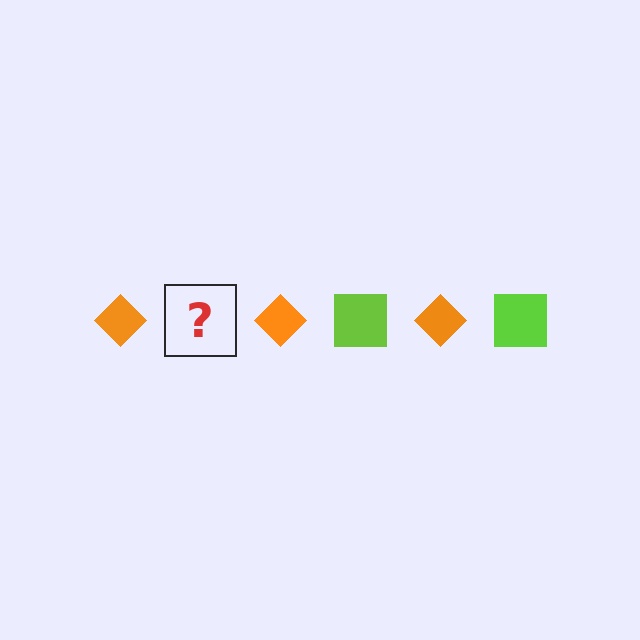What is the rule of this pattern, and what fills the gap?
The rule is that the pattern alternates between orange diamond and lime square. The gap should be filled with a lime square.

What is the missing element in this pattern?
The missing element is a lime square.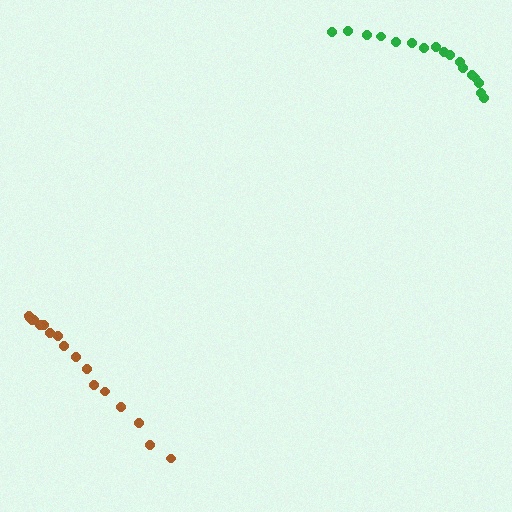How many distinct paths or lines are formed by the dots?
There are 2 distinct paths.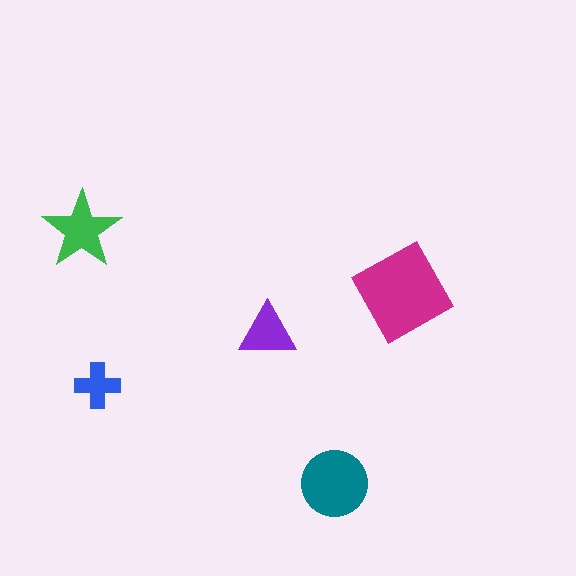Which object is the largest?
The magenta diamond.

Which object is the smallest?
The blue cross.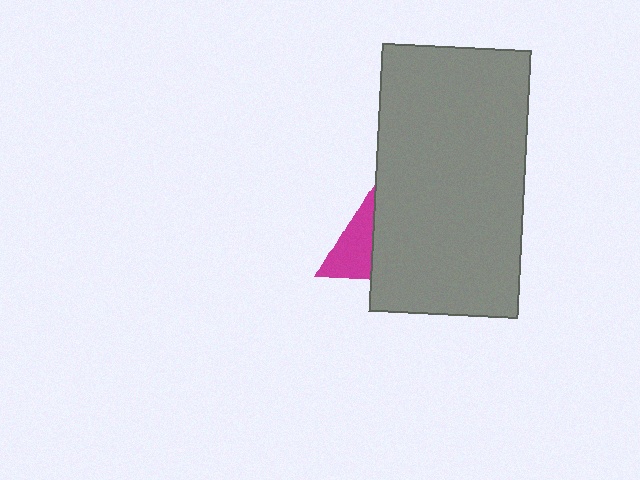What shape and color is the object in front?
The object in front is a gray rectangle.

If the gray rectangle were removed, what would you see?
You would see the complete magenta triangle.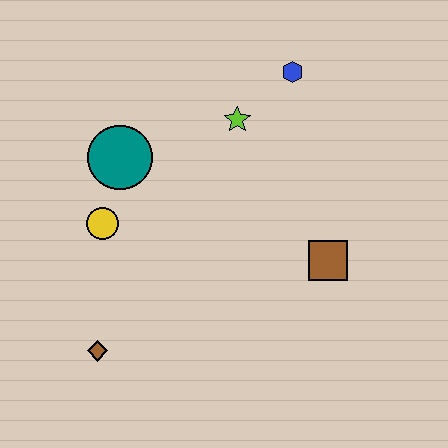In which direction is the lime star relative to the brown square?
The lime star is above the brown square.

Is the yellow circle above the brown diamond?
Yes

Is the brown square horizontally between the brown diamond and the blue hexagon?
No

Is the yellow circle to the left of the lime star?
Yes